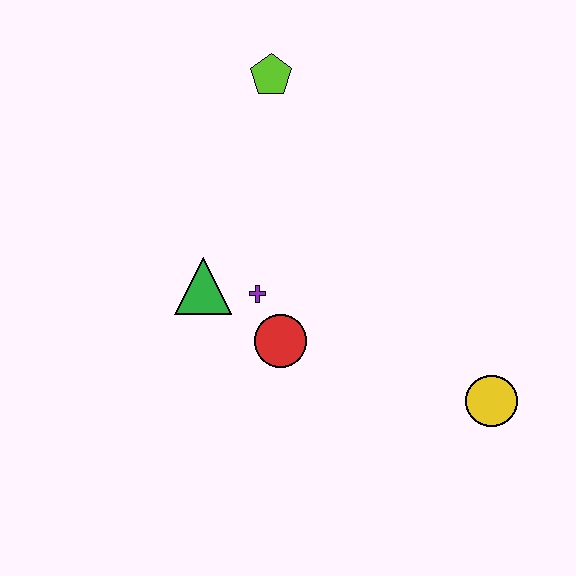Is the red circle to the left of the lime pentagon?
No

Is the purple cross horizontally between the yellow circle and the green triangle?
Yes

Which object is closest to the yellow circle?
The red circle is closest to the yellow circle.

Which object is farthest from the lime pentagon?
The yellow circle is farthest from the lime pentagon.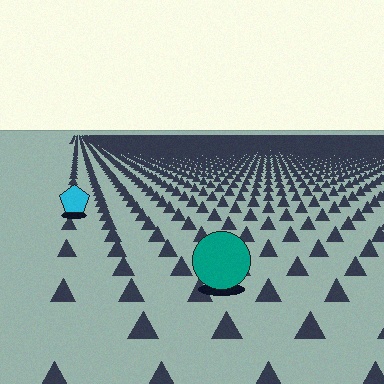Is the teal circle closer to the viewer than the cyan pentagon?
Yes. The teal circle is closer — you can tell from the texture gradient: the ground texture is coarser near it.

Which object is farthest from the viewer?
The cyan pentagon is farthest from the viewer. It appears smaller and the ground texture around it is denser.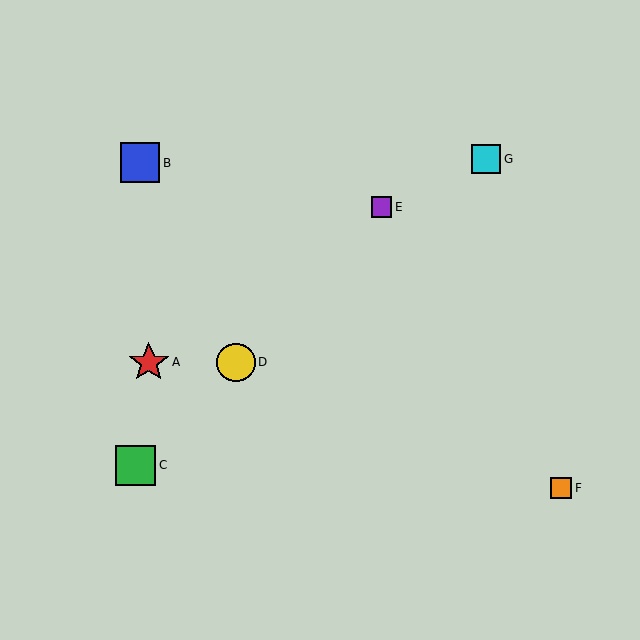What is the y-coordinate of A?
Object A is at y≈362.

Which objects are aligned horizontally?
Objects A, D are aligned horizontally.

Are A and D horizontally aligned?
Yes, both are at y≈362.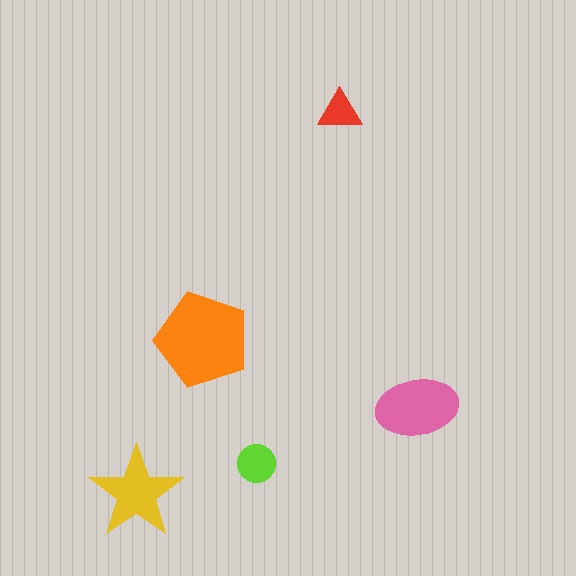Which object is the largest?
The orange pentagon.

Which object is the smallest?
The red triangle.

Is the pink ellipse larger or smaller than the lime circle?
Larger.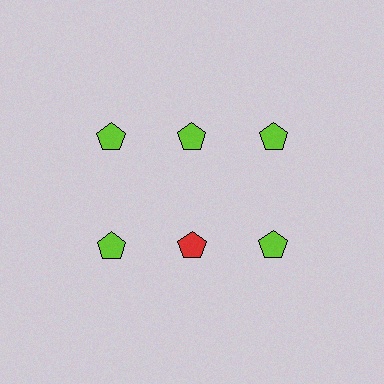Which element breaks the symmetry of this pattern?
The red pentagon in the second row, second from left column breaks the symmetry. All other shapes are lime pentagons.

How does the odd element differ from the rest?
It has a different color: red instead of lime.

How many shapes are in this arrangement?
There are 6 shapes arranged in a grid pattern.